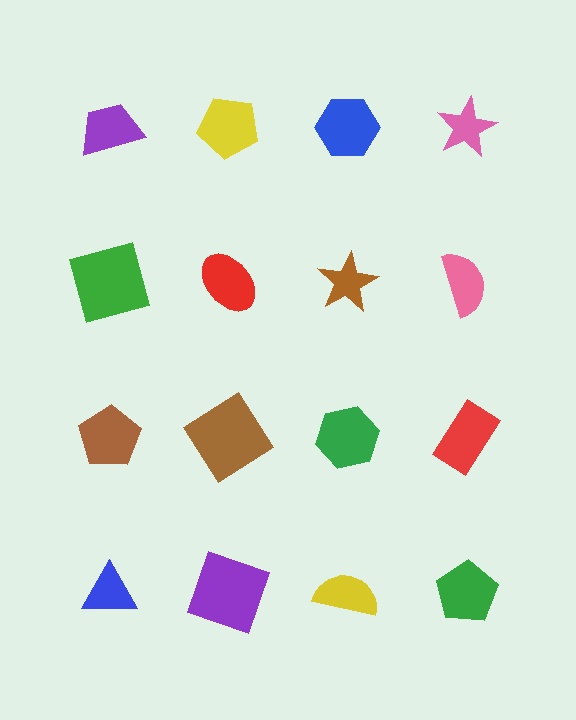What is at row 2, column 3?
A brown star.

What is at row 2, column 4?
A pink semicircle.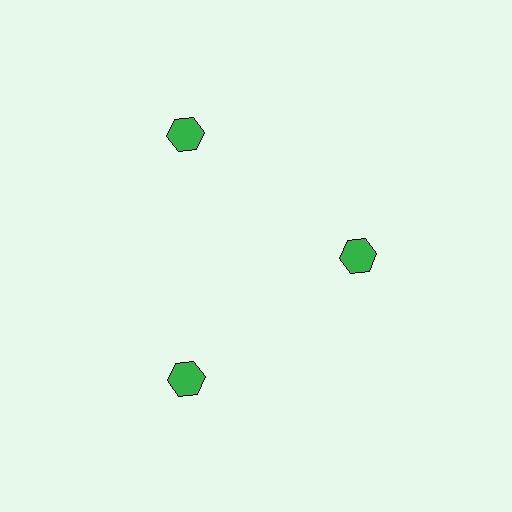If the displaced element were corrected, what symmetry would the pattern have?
It would have 3-fold rotational symmetry — the pattern would map onto itself every 120 degrees.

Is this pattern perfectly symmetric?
No. The 3 green hexagons are arranged in a ring, but one element near the 3 o'clock position is pulled inward toward the center, breaking the 3-fold rotational symmetry.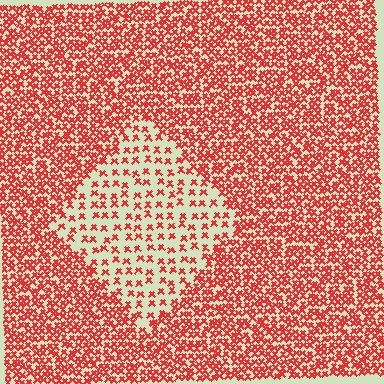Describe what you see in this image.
The image contains small red elements arranged at two different densities. A diamond-shaped region is visible where the elements are less densely packed than the surrounding area.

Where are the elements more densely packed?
The elements are more densely packed outside the diamond boundary.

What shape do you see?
I see a diamond.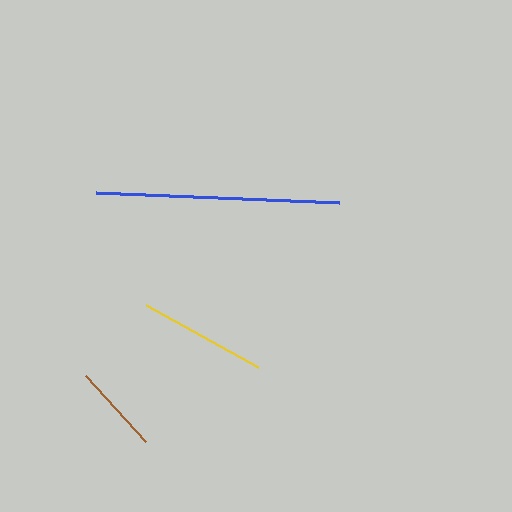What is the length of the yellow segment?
The yellow segment is approximately 128 pixels long.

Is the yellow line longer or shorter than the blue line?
The blue line is longer than the yellow line.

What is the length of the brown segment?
The brown segment is approximately 88 pixels long.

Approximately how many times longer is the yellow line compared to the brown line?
The yellow line is approximately 1.5 times the length of the brown line.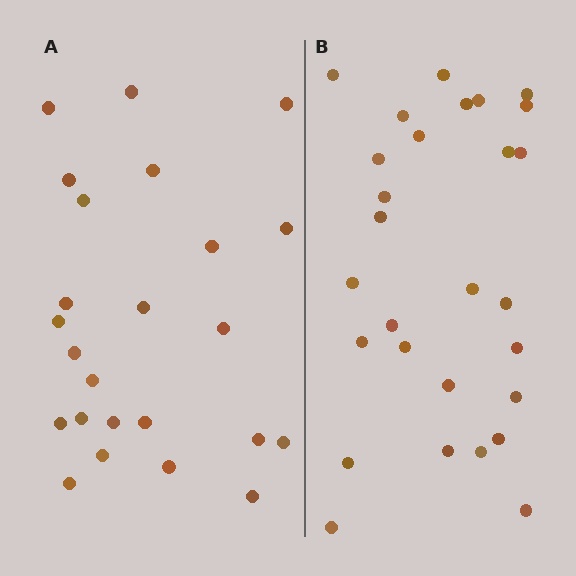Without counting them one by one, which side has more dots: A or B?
Region B (the right region) has more dots.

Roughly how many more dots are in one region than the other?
Region B has about 4 more dots than region A.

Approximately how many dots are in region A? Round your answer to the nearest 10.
About 20 dots. (The exact count is 24, which rounds to 20.)